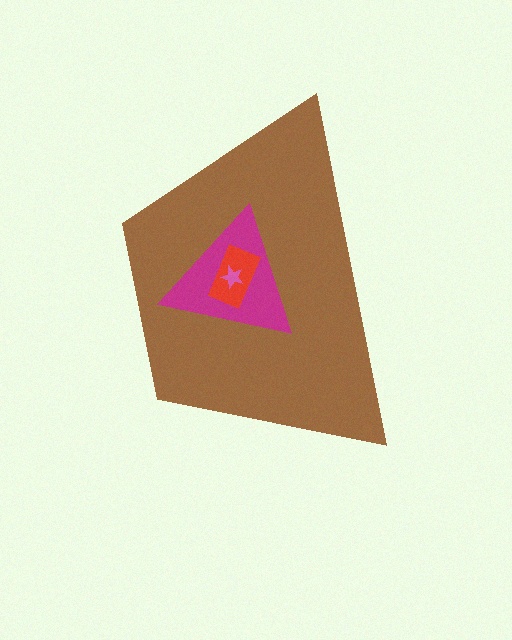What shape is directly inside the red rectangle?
The pink star.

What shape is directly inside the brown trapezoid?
The magenta triangle.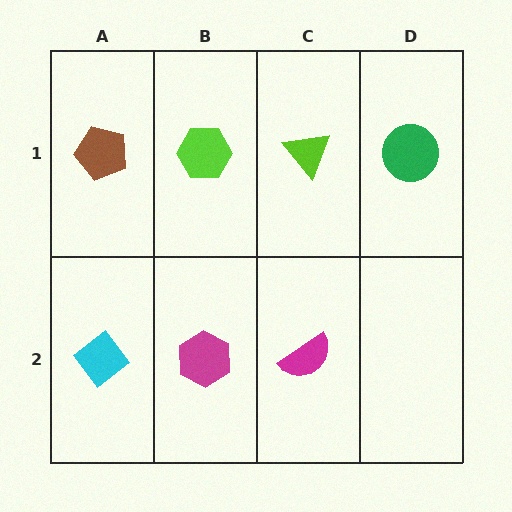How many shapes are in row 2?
3 shapes.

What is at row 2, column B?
A magenta hexagon.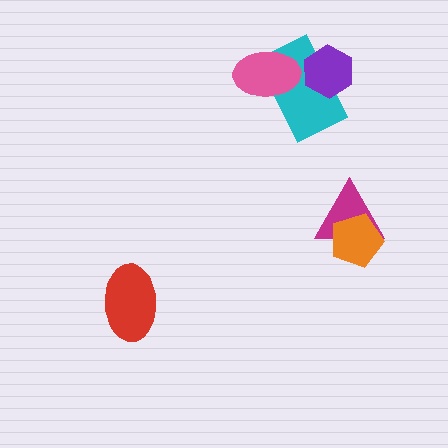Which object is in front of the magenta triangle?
The orange pentagon is in front of the magenta triangle.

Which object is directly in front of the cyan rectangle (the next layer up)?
The purple hexagon is directly in front of the cyan rectangle.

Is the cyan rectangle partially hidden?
Yes, it is partially covered by another shape.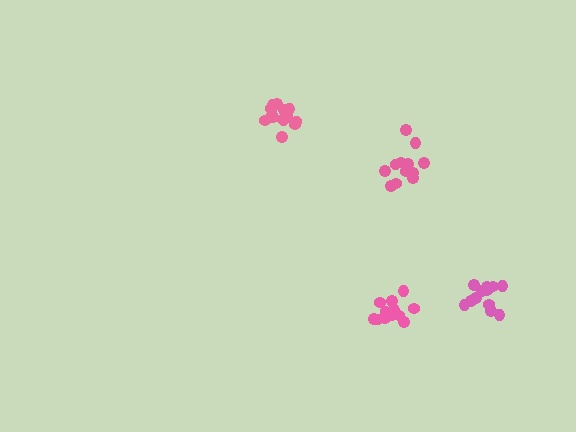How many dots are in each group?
Group 1: 12 dots, Group 2: 15 dots, Group 3: 12 dots, Group 4: 13 dots (52 total).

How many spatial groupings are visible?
There are 4 spatial groupings.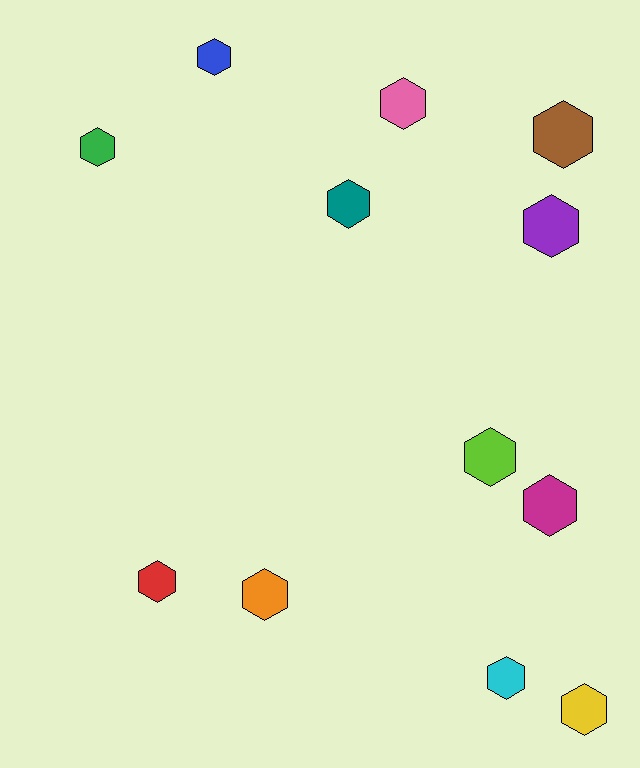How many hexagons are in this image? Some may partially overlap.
There are 12 hexagons.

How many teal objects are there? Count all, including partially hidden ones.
There is 1 teal object.